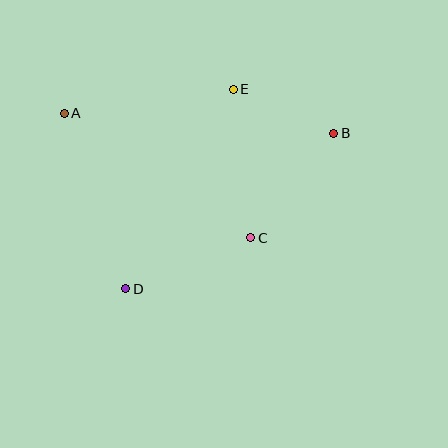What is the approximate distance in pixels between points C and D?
The distance between C and D is approximately 135 pixels.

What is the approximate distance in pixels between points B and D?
The distance between B and D is approximately 259 pixels.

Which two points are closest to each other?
Points B and E are closest to each other.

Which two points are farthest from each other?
Points A and B are farthest from each other.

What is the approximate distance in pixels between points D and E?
The distance between D and E is approximately 226 pixels.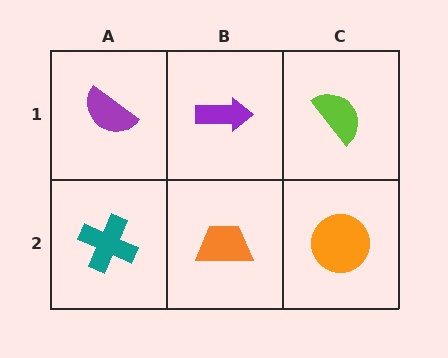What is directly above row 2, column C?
A lime semicircle.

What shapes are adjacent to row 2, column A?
A purple semicircle (row 1, column A), an orange trapezoid (row 2, column B).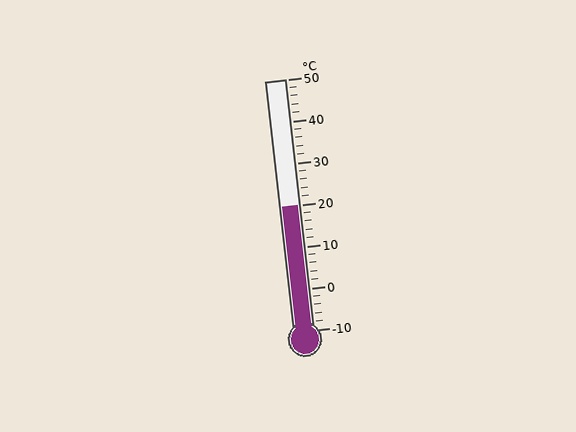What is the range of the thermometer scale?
The thermometer scale ranges from -10°C to 50°C.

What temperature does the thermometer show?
The thermometer shows approximately 20°C.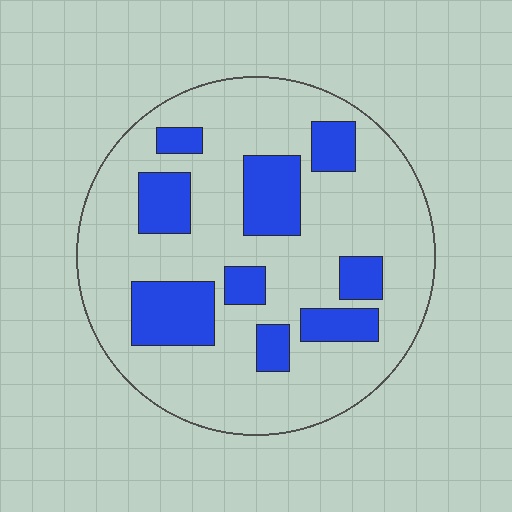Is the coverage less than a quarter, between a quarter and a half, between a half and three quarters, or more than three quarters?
Less than a quarter.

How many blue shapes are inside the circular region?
9.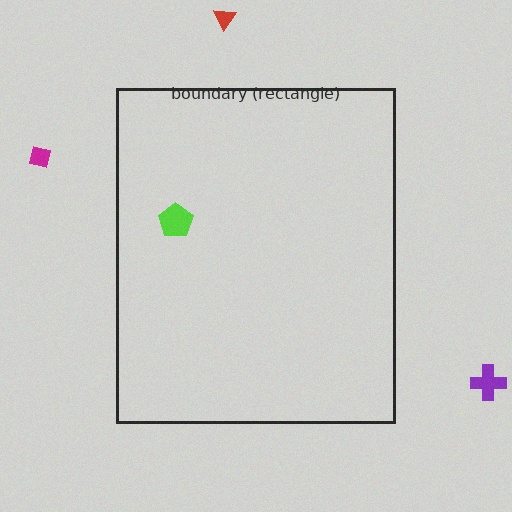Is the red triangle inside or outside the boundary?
Outside.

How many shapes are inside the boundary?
1 inside, 3 outside.